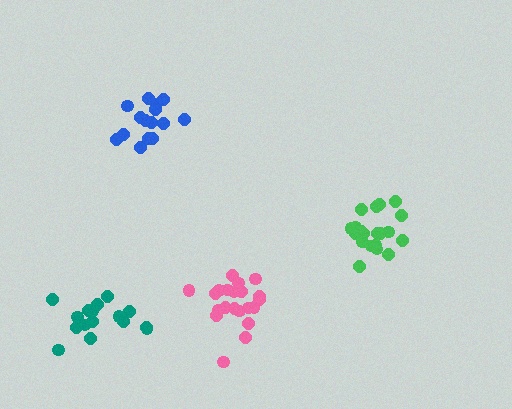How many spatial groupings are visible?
There are 4 spatial groupings.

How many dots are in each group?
Group 1: 16 dots, Group 2: 21 dots, Group 3: 16 dots, Group 4: 20 dots (73 total).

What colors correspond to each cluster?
The clusters are colored: blue, pink, teal, green.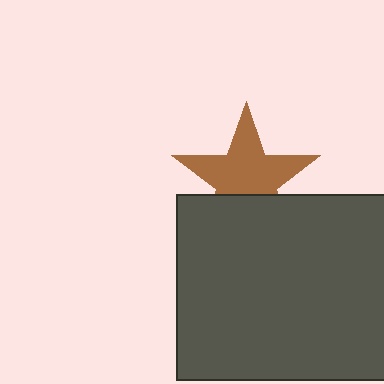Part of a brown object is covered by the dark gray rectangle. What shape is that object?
It is a star.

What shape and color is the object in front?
The object in front is a dark gray rectangle.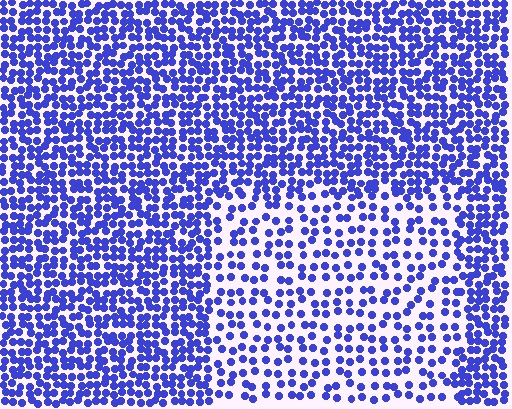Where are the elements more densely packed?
The elements are more densely packed outside the rectangle boundary.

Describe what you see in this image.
The image contains small blue elements arranged at two different densities. A rectangle-shaped region is visible where the elements are less densely packed than the surrounding area.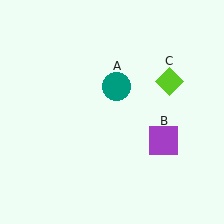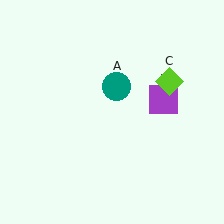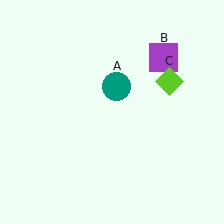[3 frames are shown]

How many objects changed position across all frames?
1 object changed position: purple square (object B).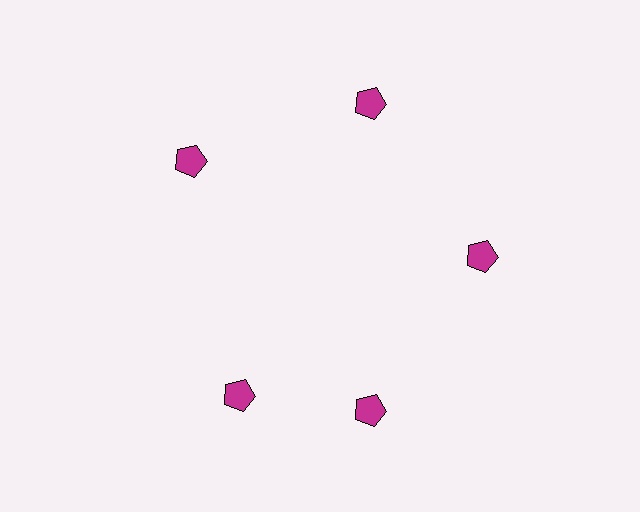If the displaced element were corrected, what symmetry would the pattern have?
It would have 5-fold rotational symmetry — the pattern would map onto itself every 72 degrees.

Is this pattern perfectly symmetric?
No. The 5 magenta pentagons are arranged in a ring, but one element near the 8 o'clock position is rotated out of alignment along the ring, breaking the 5-fold rotational symmetry.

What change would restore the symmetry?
The symmetry would be restored by rotating it back into even spacing with its neighbors so that all 5 pentagons sit at equal angles and equal distance from the center.